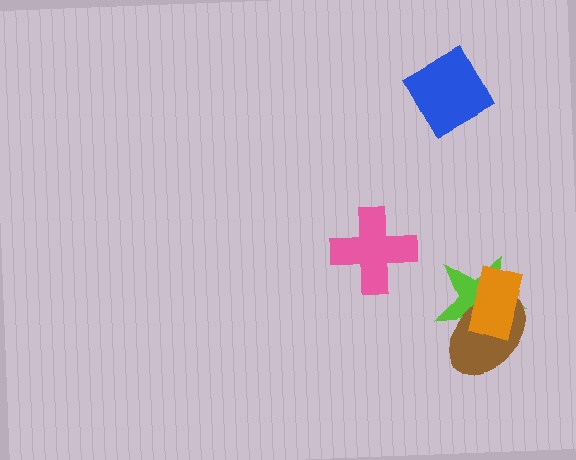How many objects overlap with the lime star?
2 objects overlap with the lime star.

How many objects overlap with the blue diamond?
0 objects overlap with the blue diamond.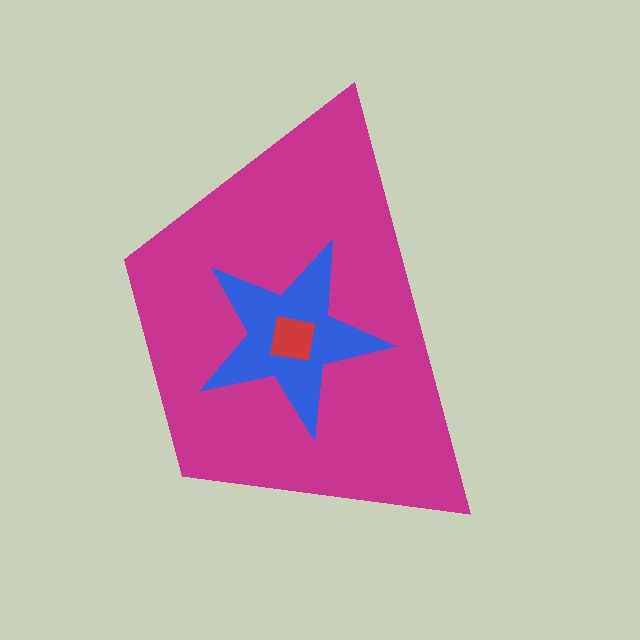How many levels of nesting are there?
3.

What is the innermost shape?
The red square.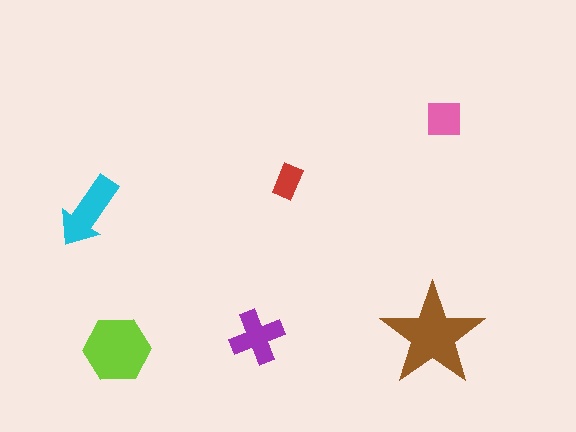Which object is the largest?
The brown star.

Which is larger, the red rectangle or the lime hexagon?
The lime hexagon.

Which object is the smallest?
The red rectangle.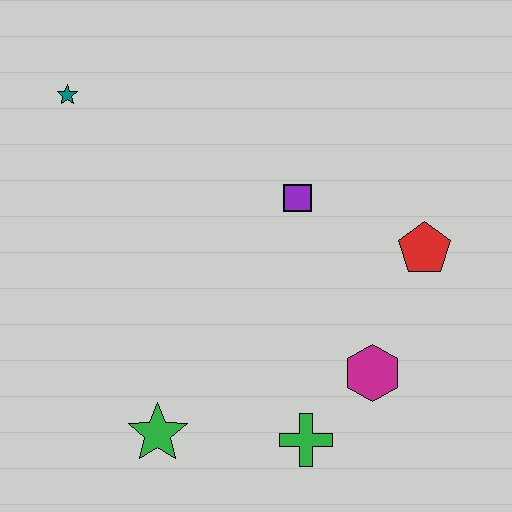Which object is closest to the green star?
The green cross is closest to the green star.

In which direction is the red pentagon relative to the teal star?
The red pentagon is to the right of the teal star.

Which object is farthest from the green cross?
The teal star is farthest from the green cross.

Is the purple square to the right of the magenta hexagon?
No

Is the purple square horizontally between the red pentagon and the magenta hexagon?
No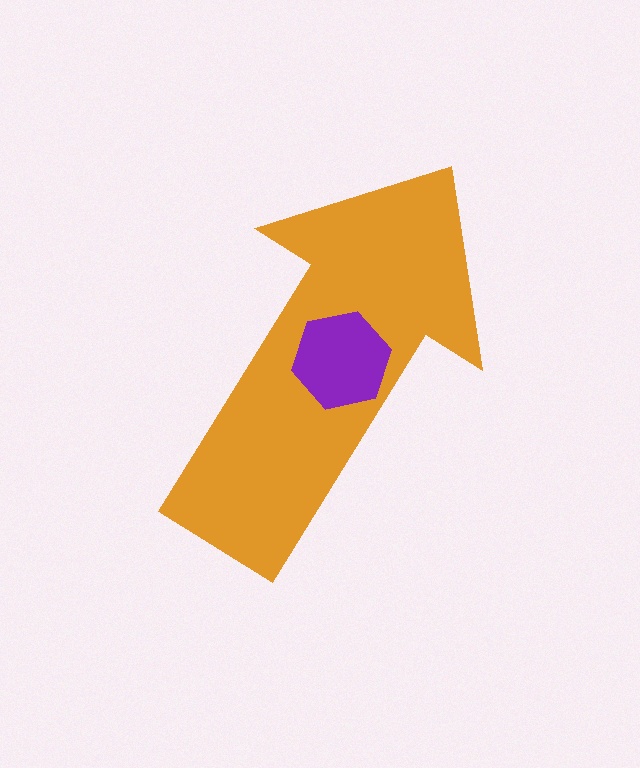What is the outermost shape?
The orange arrow.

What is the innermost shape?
The purple hexagon.